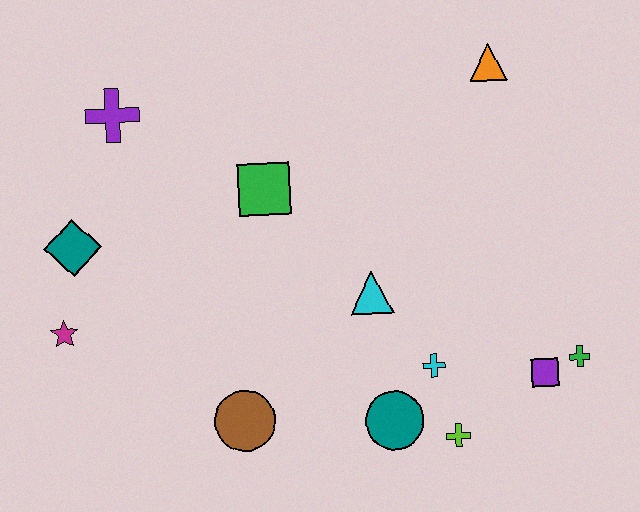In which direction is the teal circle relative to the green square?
The teal circle is below the green square.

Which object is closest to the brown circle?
The teal circle is closest to the brown circle.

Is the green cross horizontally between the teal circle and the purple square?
No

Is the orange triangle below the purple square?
No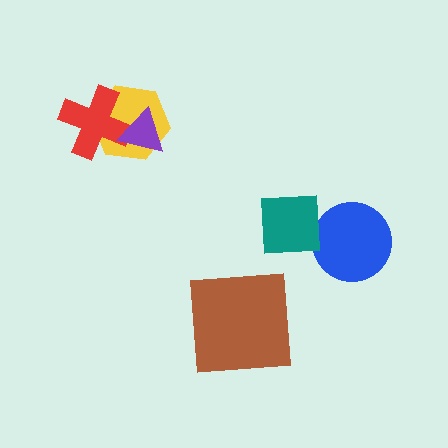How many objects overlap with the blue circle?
1 object overlaps with the blue circle.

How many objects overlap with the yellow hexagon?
2 objects overlap with the yellow hexagon.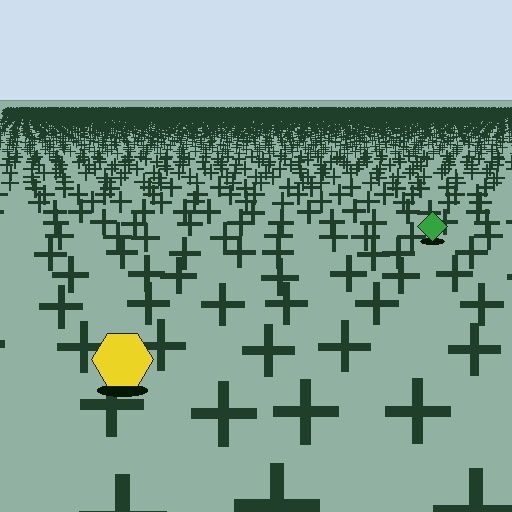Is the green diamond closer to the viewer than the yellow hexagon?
No. The yellow hexagon is closer — you can tell from the texture gradient: the ground texture is coarser near it.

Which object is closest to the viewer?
The yellow hexagon is closest. The texture marks near it are larger and more spread out.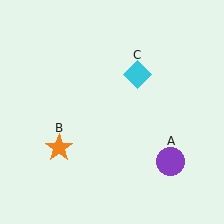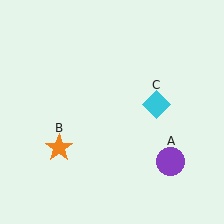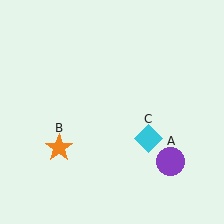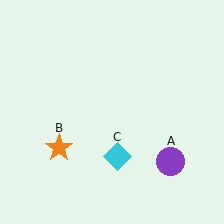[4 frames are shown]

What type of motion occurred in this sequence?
The cyan diamond (object C) rotated clockwise around the center of the scene.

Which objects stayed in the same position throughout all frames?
Purple circle (object A) and orange star (object B) remained stationary.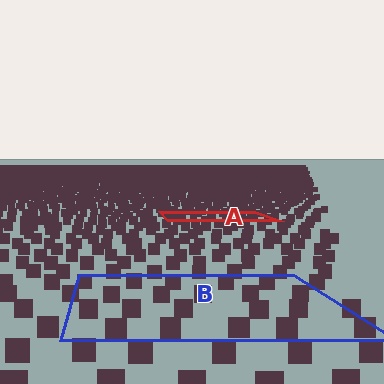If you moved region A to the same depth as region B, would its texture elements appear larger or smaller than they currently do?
They would appear larger. At a closer depth, the same texture elements are projected at a bigger on-screen size.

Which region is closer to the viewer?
Region B is closer. The texture elements there are larger and more spread out.